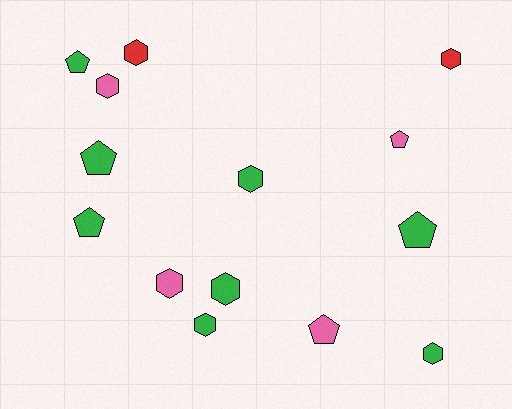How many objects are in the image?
There are 14 objects.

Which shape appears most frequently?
Hexagon, with 8 objects.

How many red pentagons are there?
There are no red pentagons.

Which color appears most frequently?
Green, with 8 objects.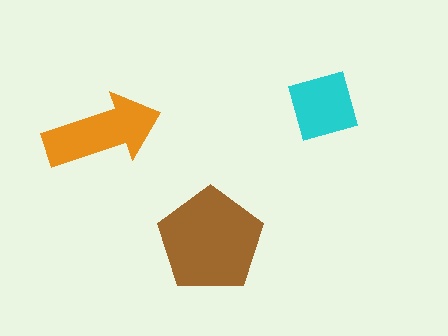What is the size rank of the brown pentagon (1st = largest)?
1st.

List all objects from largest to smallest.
The brown pentagon, the orange arrow, the cyan diamond.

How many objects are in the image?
There are 3 objects in the image.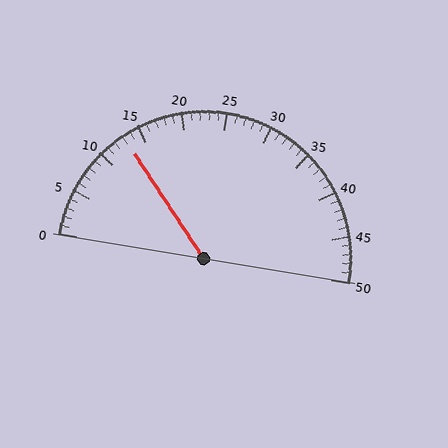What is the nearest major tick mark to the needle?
The nearest major tick mark is 15.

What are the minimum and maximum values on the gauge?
The gauge ranges from 0 to 50.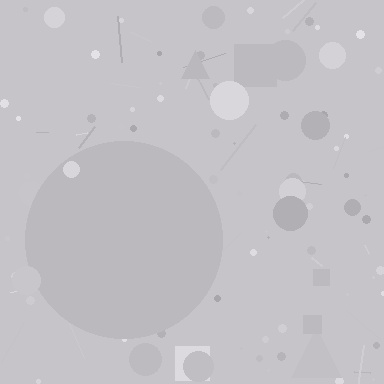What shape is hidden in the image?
A circle is hidden in the image.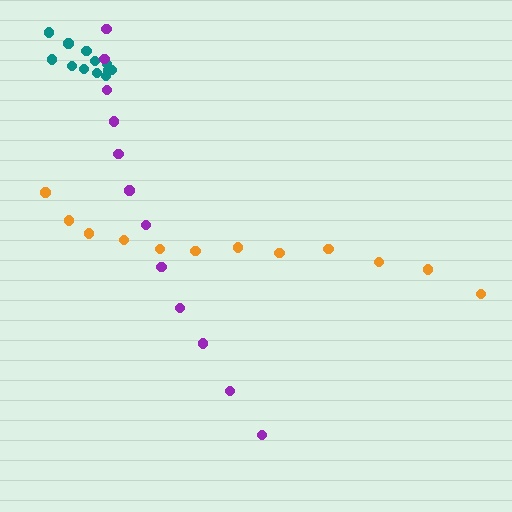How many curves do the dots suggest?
There are 3 distinct paths.